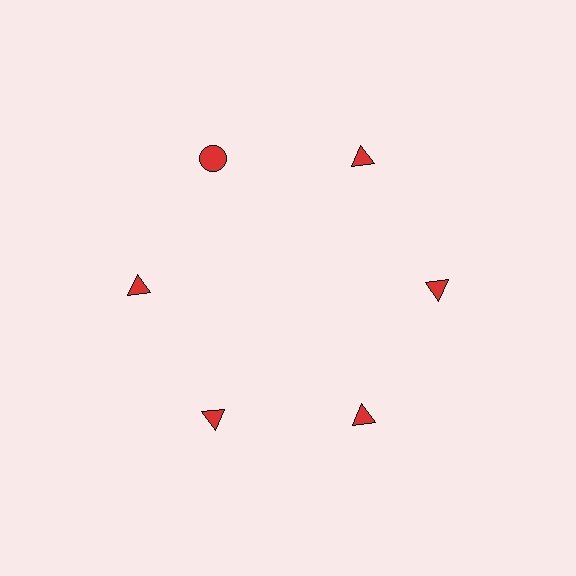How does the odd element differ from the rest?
It has a different shape: circle instead of triangle.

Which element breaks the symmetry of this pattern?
The red circle at roughly the 11 o'clock position breaks the symmetry. All other shapes are red triangles.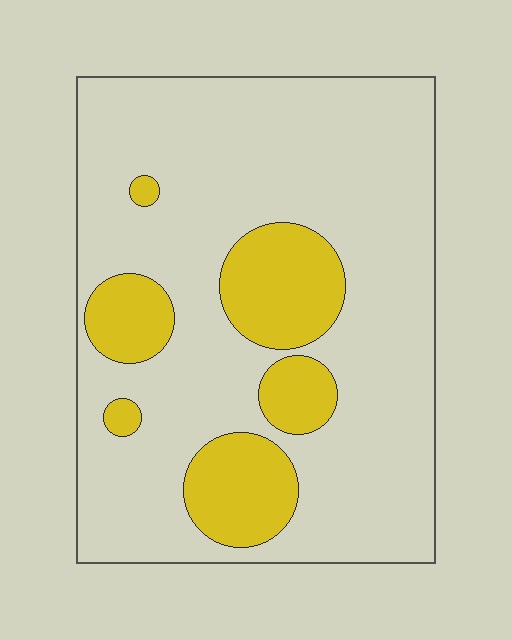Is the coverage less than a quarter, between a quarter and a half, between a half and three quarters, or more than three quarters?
Less than a quarter.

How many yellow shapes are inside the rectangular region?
6.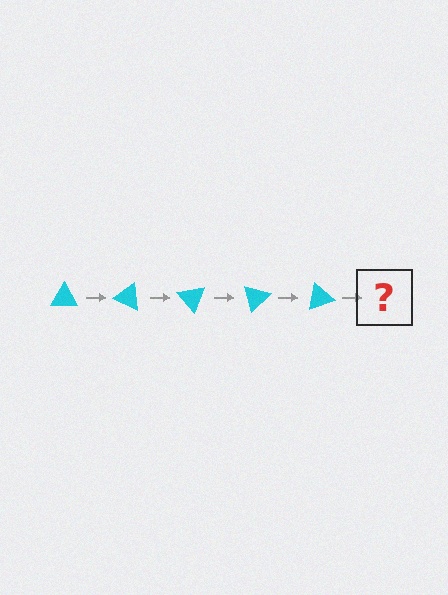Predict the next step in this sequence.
The next step is a cyan triangle rotated 125 degrees.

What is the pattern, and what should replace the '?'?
The pattern is that the triangle rotates 25 degrees each step. The '?' should be a cyan triangle rotated 125 degrees.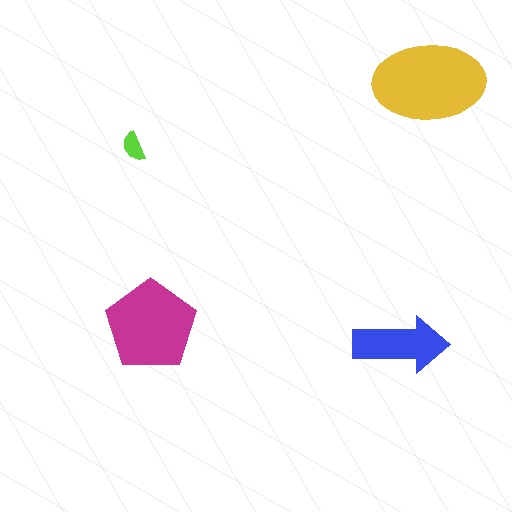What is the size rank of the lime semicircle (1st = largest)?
4th.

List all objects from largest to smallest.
The yellow ellipse, the magenta pentagon, the blue arrow, the lime semicircle.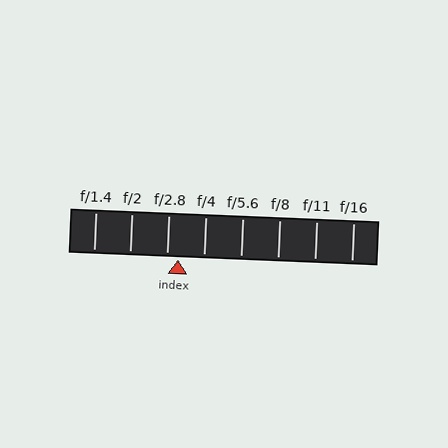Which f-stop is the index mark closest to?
The index mark is closest to f/2.8.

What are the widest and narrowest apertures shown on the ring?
The widest aperture shown is f/1.4 and the narrowest is f/16.